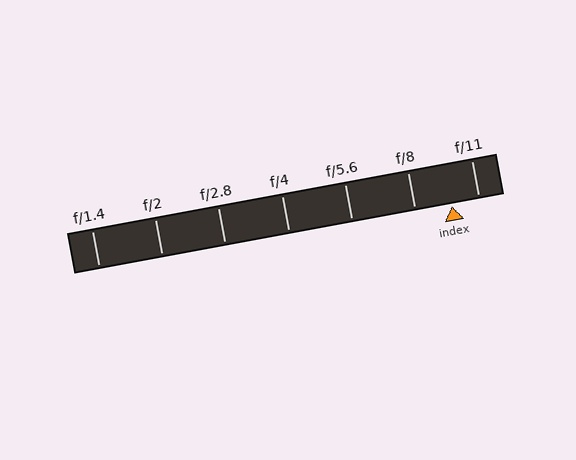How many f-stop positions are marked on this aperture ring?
There are 7 f-stop positions marked.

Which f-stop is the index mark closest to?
The index mark is closest to f/11.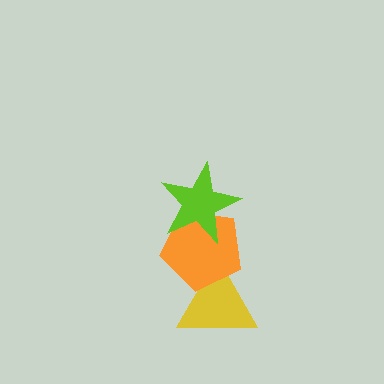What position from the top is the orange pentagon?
The orange pentagon is 2nd from the top.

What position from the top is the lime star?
The lime star is 1st from the top.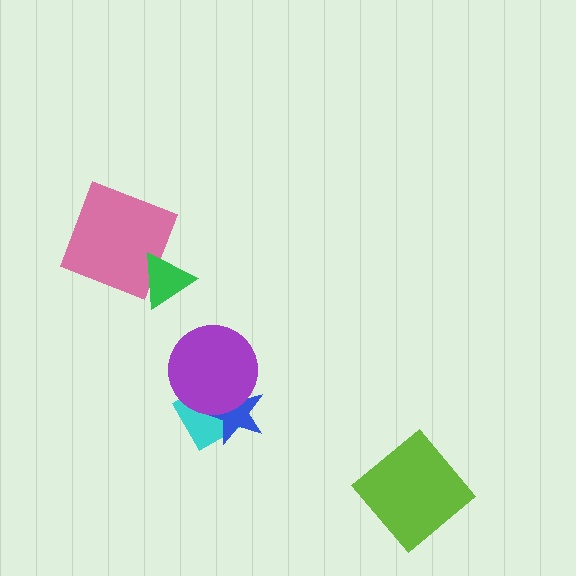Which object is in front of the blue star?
The purple circle is in front of the blue star.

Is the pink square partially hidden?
Yes, it is partially covered by another shape.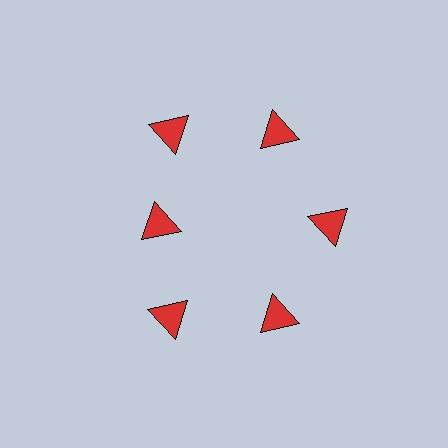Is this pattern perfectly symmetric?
No. The 6 red triangles are arranged in a ring, but one element near the 9 o'clock position is pulled inward toward the center, breaking the 6-fold rotational symmetry.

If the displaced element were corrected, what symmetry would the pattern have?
It would have 6-fold rotational symmetry — the pattern would map onto itself every 60 degrees.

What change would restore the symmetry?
The symmetry would be restored by moving it outward, back onto the ring so that all 6 triangles sit at equal angles and equal distance from the center.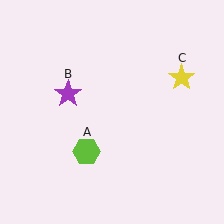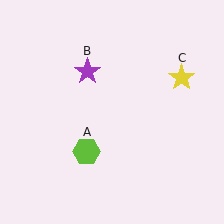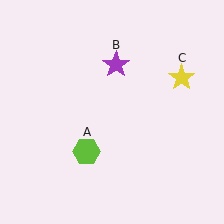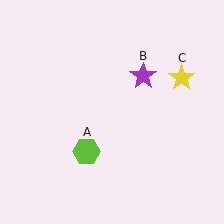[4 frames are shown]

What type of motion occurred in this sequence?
The purple star (object B) rotated clockwise around the center of the scene.